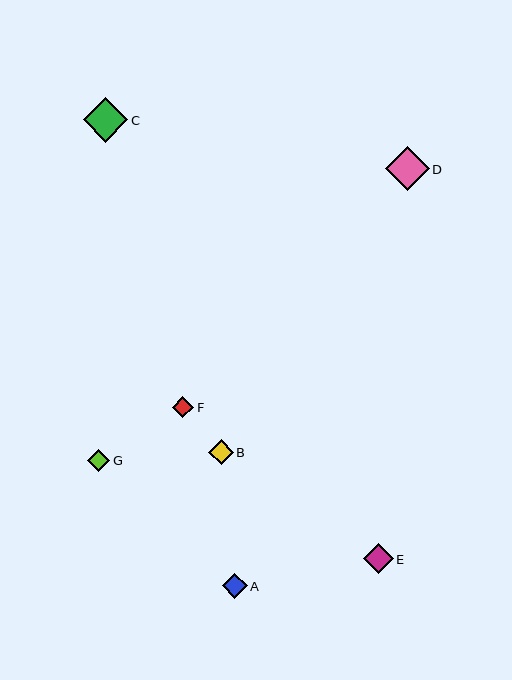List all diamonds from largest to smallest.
From largest to smallest: C, D, E, A, B, G, F.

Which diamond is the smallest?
Diamond F is the smallest with a size of approximately 22 pixels.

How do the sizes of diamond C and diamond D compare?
Diamond C and diamond D are approximately the same size.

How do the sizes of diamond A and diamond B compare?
Diamond A and diamond B are approximately the same size.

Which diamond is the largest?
Diamond C is the largest with a size of approximately 45 pixels.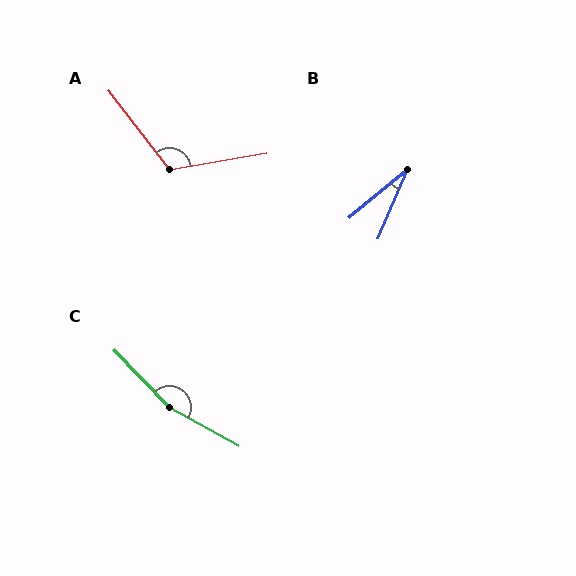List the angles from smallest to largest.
B (28°), A (118°), C (164°).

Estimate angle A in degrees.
Approximately 118 degrees.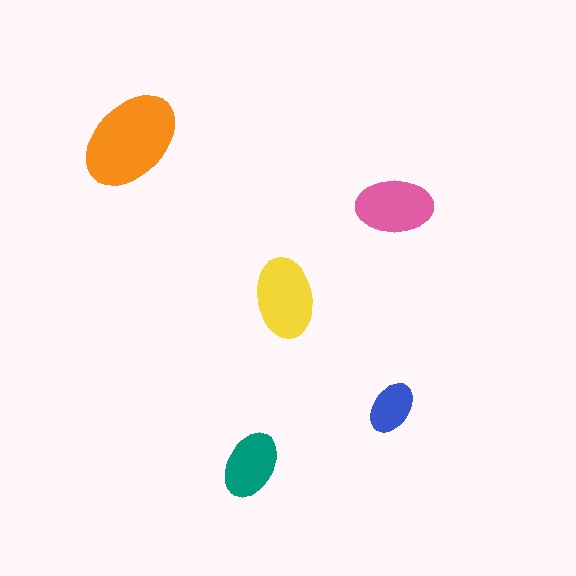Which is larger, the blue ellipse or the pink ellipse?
The pink one.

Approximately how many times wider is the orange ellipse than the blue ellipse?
About 2 times wider.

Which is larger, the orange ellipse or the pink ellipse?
The orange one.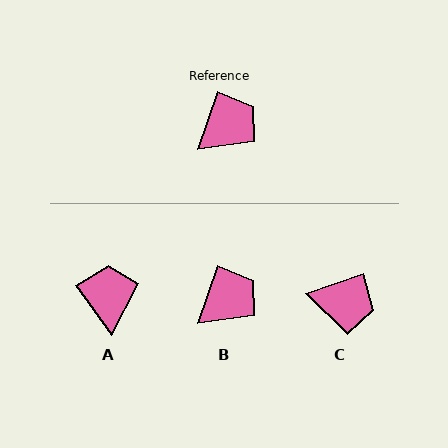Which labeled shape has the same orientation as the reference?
B.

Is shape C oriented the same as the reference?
No, it is off by about 51 degrees.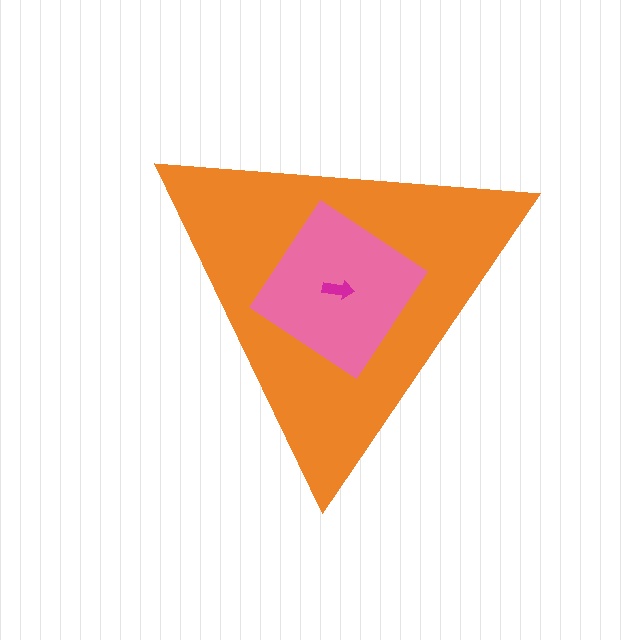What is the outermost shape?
The orange triangle.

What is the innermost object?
The magenta arrow.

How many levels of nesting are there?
3.